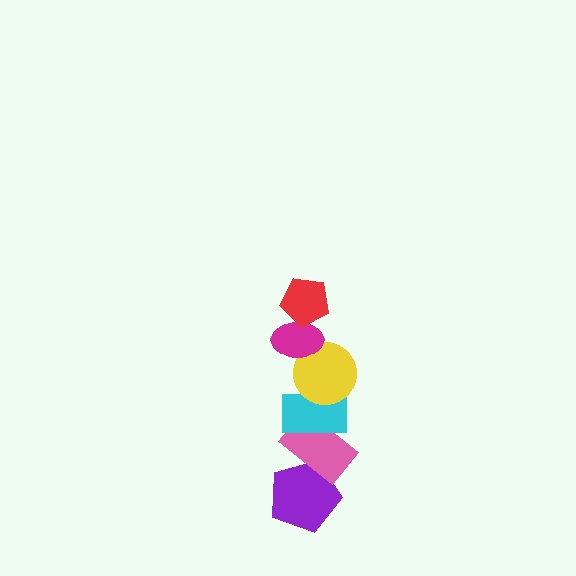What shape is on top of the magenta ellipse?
The red pentagon is on top of the magenta ellipse.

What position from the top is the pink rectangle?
The pink rectangle is 5th from the top.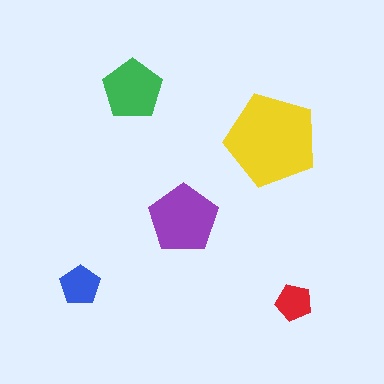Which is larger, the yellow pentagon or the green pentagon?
The yellow one.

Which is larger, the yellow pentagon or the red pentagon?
The yellow one.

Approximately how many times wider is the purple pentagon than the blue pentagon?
About 1.5 times wider.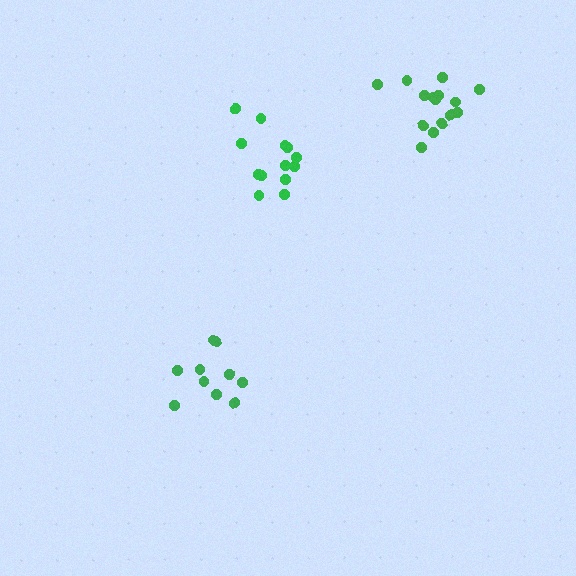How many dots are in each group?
Group 1: 10 dots, Group 2: 13 dots, Group 3: 15 dots (38 total).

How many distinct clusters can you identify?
There are 3 distinct clusters.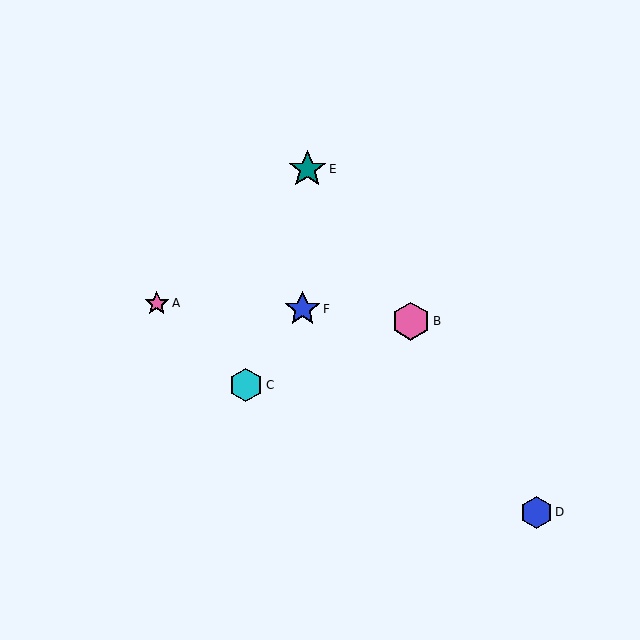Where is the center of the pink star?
The center of the pink star is at (157, 303).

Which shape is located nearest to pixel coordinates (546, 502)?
The blue hexagon (labeled D) at (536, 512) is nearest to that location.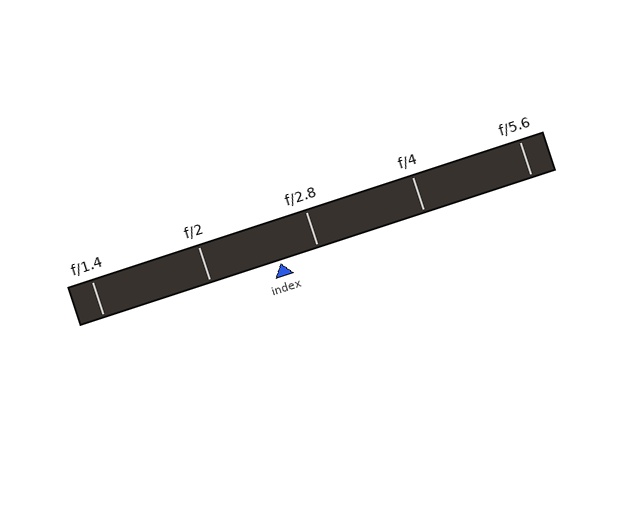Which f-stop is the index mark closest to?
The index mark is closest to f/2.8.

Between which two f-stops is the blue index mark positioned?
The index mark is between f/2 and f/2.8.